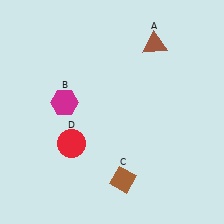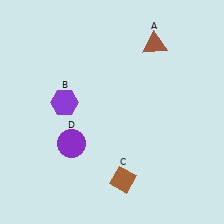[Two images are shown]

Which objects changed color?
B changed from magenta to purple. D changed from red to purple.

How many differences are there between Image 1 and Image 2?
There are 2 differences between the two images.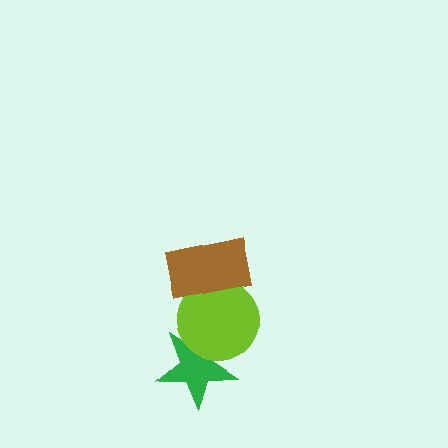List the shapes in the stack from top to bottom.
From top to bottom: the brown rectangle, the lime circle, the green star.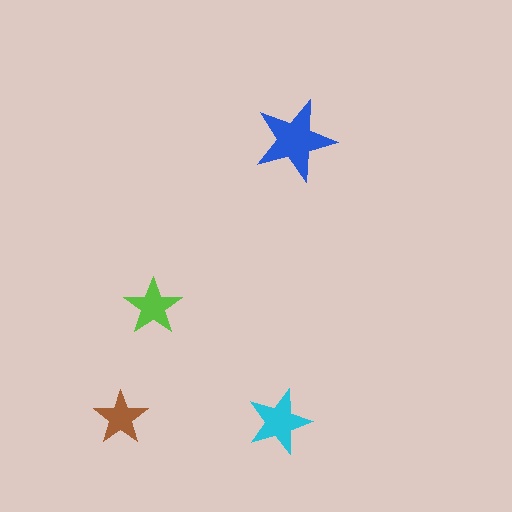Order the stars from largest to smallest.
the blue one, the cyan one, the lime one, the brown one.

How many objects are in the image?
There are 4 objects in the image.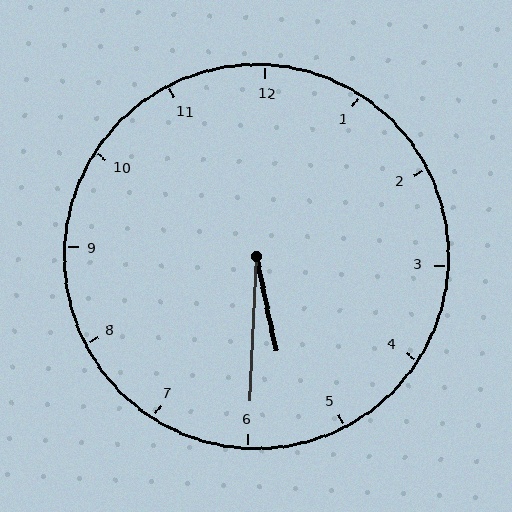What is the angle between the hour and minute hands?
Approximately 15 degrees.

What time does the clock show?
5:30.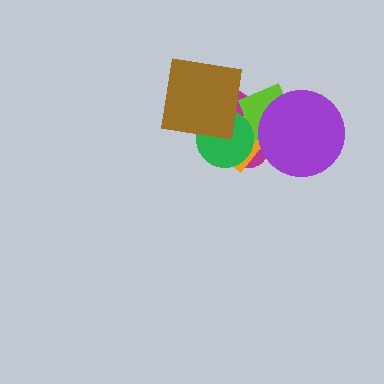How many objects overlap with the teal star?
6 objects overlap with the teal star.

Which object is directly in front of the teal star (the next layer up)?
The magenta ellipse is directly in front of the teal star.